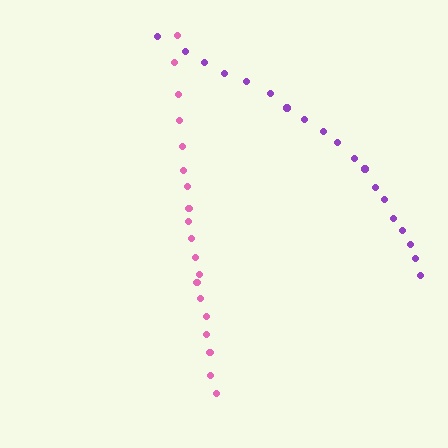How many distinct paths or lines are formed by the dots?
There are 2 distinct paths.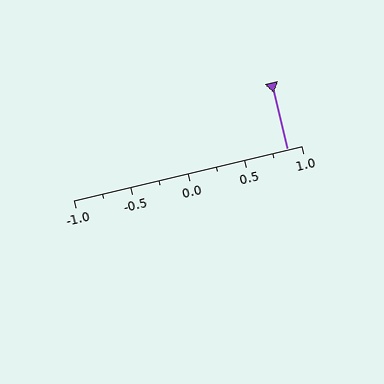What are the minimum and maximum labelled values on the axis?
The axis runs from -1.0 to 1.0.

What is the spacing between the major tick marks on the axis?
The major ticks are spaced 0.5 apart.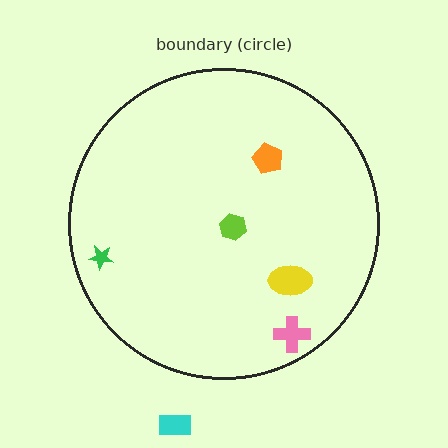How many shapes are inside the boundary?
5 inside, 1 outside.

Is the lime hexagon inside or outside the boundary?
Inside.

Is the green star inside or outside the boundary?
Inside.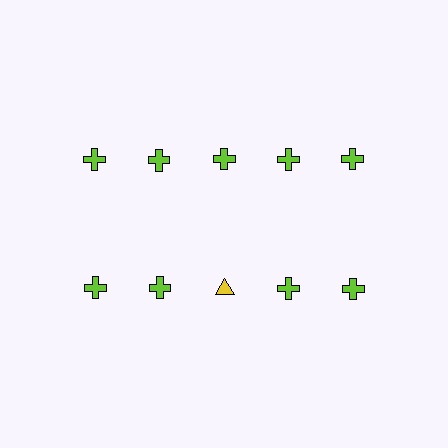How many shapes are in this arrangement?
There are 10 shapes arranged in a grid pattern.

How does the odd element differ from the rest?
It differs in both color (yellow instead of lime) and shape (triangle instead of cross).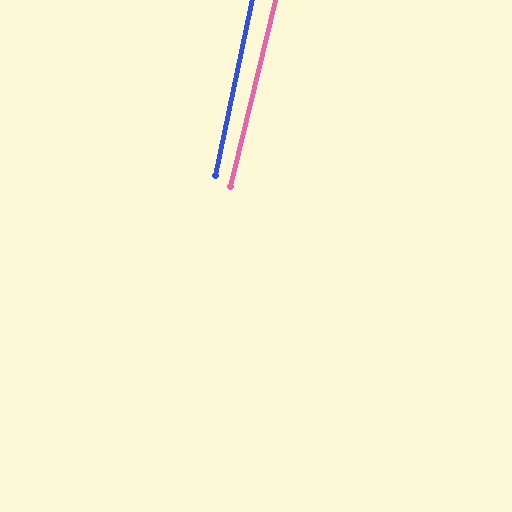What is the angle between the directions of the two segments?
Approximately 2 degrees.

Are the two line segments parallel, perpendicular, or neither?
Parallel — their directions differ by only 1.6°.